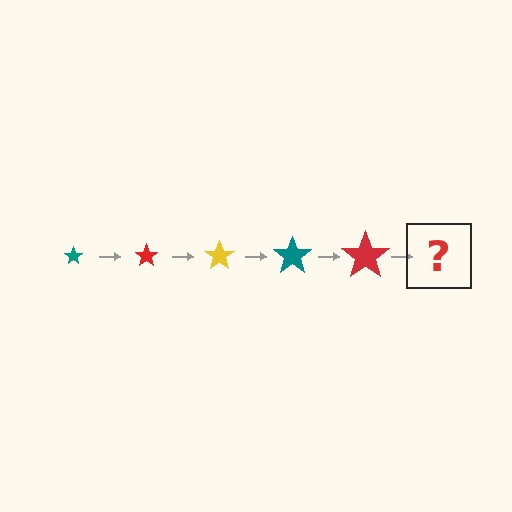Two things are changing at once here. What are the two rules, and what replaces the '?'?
The two rules are that the star grows larger each step and the color cycles through teal, red, and yellow. The '?' should be a yellow star, larger than the previous one.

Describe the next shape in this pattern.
It should be a yellow star, larger than the previous one.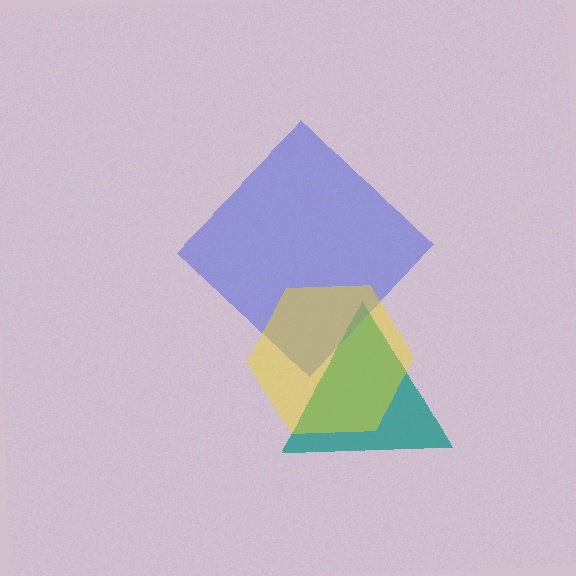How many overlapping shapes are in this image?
There are 3 overlapping shapes in the image.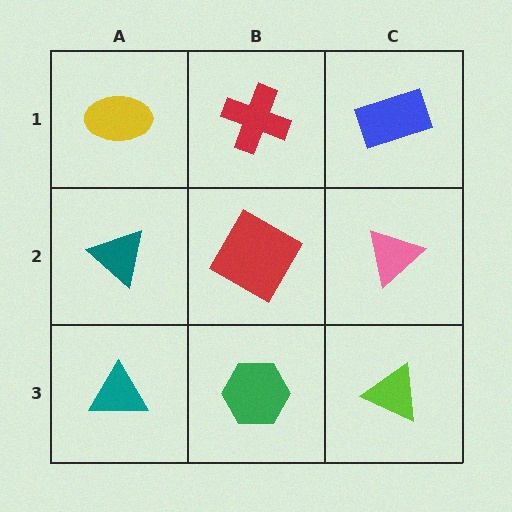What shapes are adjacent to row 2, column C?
A blue rectangle (row 1, column C), a lime triangle (row 3, column C), a red square (row 2, column B).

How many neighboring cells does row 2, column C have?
3.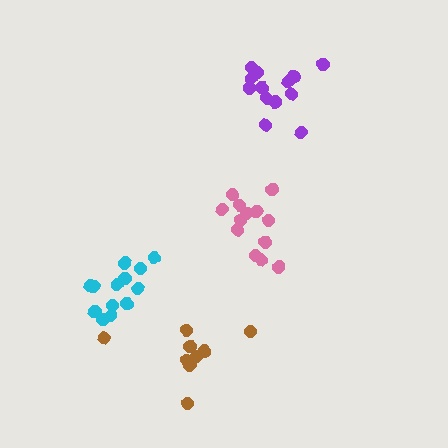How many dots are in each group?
Group 1: 13 dots, Group 2: 9 dots, Group 3: 13 dots, Group 4: 13 dots (48 total).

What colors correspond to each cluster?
The clusters are colored: purple, brown, pink, cyan.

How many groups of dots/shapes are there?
There are 4 groups.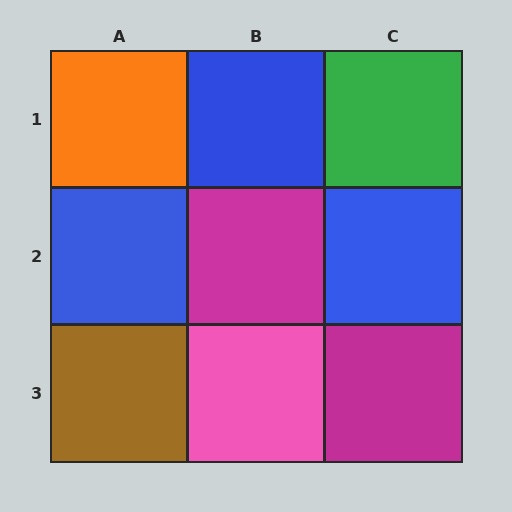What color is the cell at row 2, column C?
Blue.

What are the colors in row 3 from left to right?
Brown, pink, magenta.